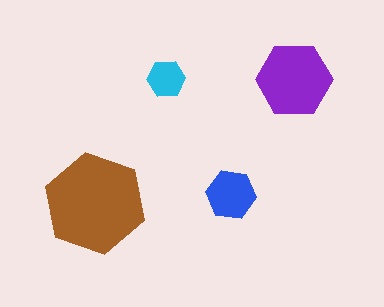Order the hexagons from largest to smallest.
the brown one, the purple one, the blue one, the cyan one.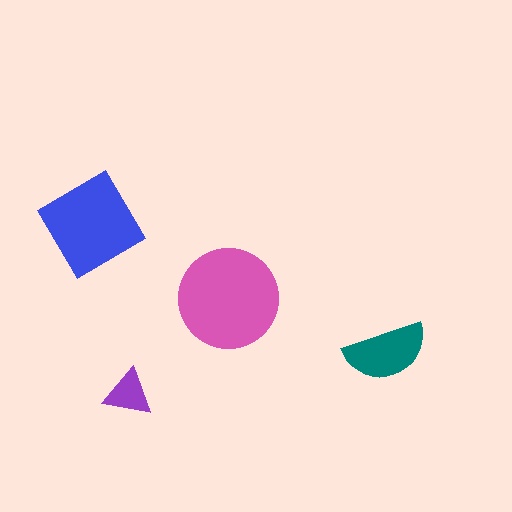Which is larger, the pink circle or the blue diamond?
The pink circle.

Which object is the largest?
The pink circle.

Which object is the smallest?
The purple triangle.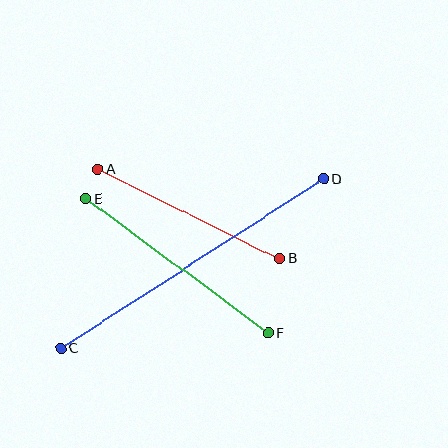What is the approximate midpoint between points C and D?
The midpoint is at approximately (192, 264) pixels.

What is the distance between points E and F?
The distance is approximately 228 pixels.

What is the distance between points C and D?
The distance is approximately 313 pixels.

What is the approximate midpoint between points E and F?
The midpoint is at approximately (177, 266) pixels.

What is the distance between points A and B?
The distance is approximately 203 pixels.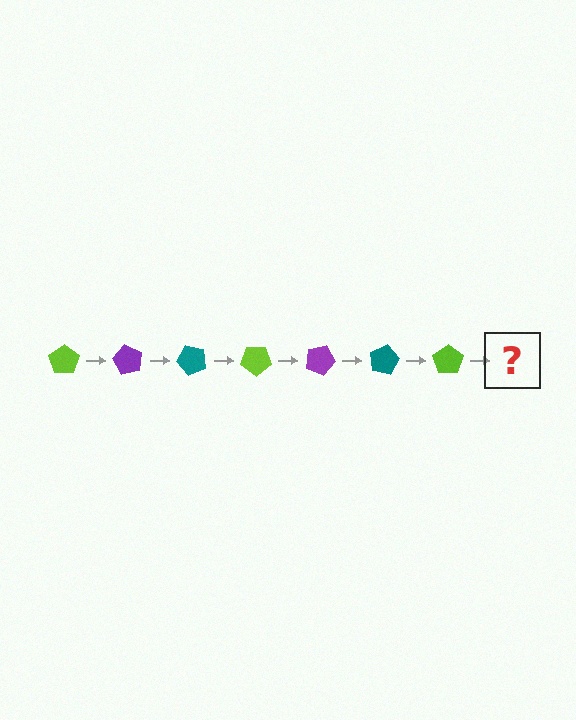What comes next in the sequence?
The next element should be a purple pentagon, rotated 420 degrees from the start.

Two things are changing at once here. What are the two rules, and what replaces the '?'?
The two rules are that it rotates 60 degrees each step and the color cycles through lime, purple, and teal. The '?' should be a purple pentagon, rotated 420 degrees from the start.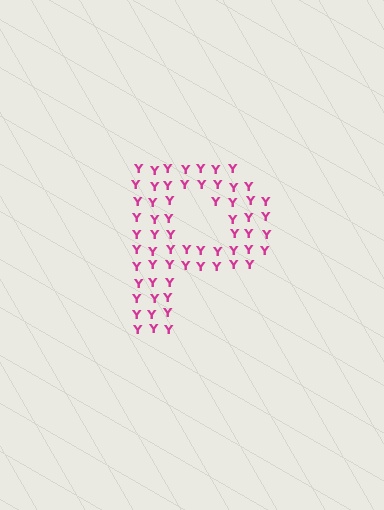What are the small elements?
The small elements are letter Y's.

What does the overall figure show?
The overall figure shows the letter P.